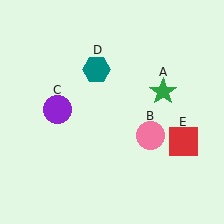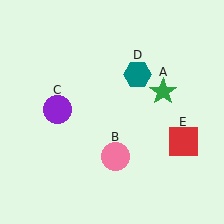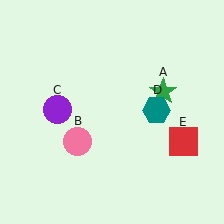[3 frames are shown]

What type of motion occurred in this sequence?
The pink circle (object B), teal hexagon (object D) rotated clockwise around the center of the scene.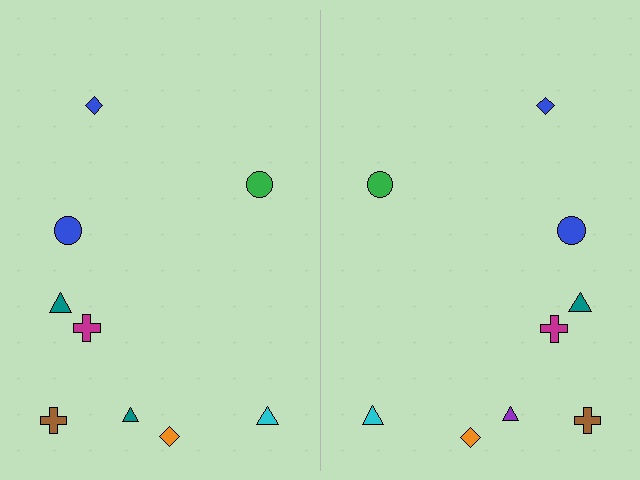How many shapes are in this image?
There are 18 shapes in this image.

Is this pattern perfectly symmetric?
No, the pattern is not perfectly symmetric. The purple triangle on the right side breaks the symmetry — its mirror counterpart is teal.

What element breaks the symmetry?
The purple triangle on the right side breaks the symmetry — its mirror counterpart is teal.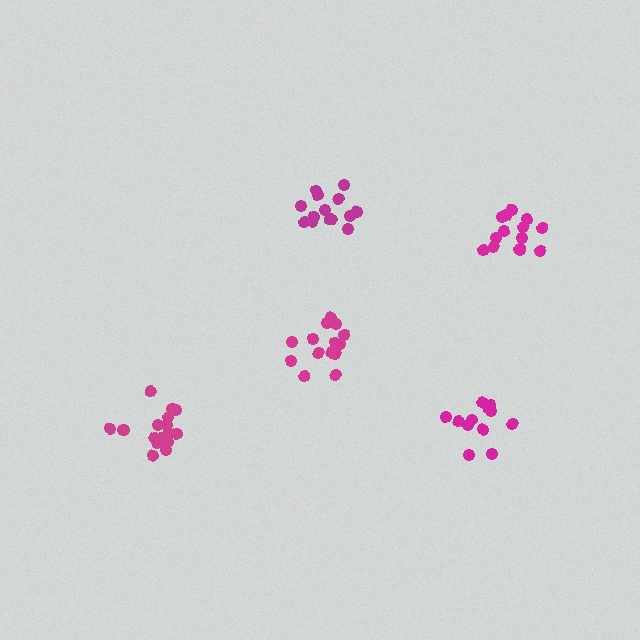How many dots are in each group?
Group 1: 14 dots, Group 2: 14 dots, Group 3: 16 dots, Group 4: 14 dots, Group 5: 12 dots (70 total).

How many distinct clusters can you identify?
There are 5 distinct clusters.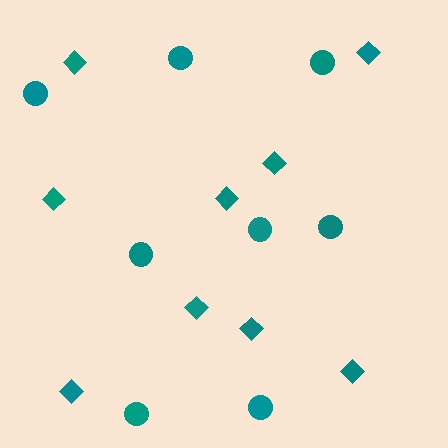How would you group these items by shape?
There are 2 groups: one group of diamonds (9) and one group of circles (8).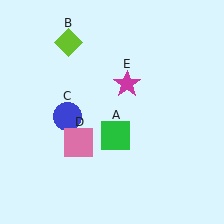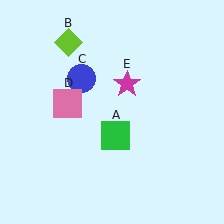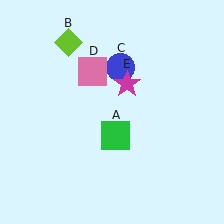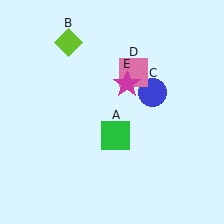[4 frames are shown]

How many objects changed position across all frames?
2 objects changed position: blue circle (object C), pink square (object D).